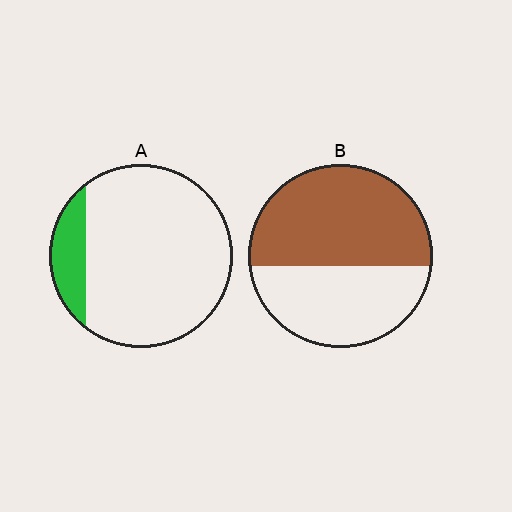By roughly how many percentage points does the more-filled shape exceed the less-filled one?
By roughly 45 percentage points (B over A).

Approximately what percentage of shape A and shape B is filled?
A is approximately 15% and B is approximately 55%.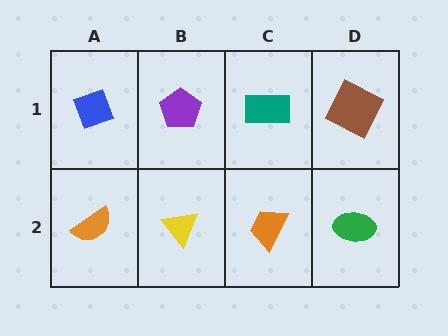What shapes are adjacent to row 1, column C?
An orange trapezoid (row 2, column C), a purple pentagon (row 1, column B), a brown square (row 1, column D).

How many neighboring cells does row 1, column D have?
2.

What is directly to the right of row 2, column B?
An orange trapezoid.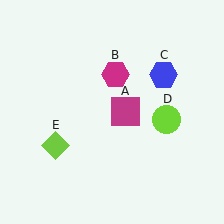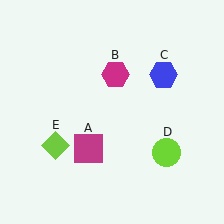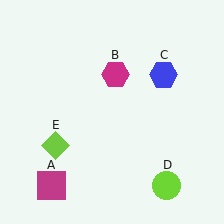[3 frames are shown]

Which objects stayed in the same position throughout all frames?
Magenta hexagon (object B) and blue hexagon (object C) and lime diamond (object E) remained stationary.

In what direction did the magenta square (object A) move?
The magenta square (object A) moved down and to the left.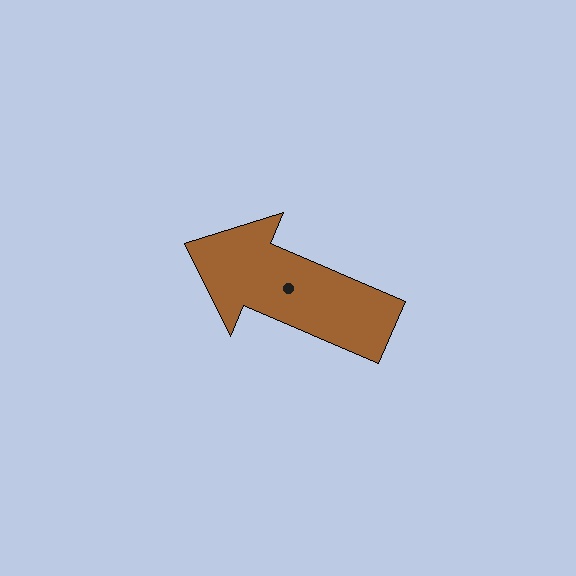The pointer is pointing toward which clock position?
Roughly 10 o'clock.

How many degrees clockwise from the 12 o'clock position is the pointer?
Approximately 293 degrees.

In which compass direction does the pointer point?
Northwest.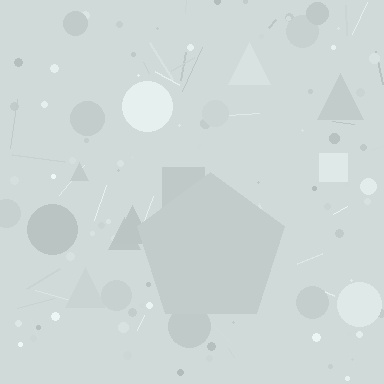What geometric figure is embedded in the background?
A pentagon is embedded in the background.